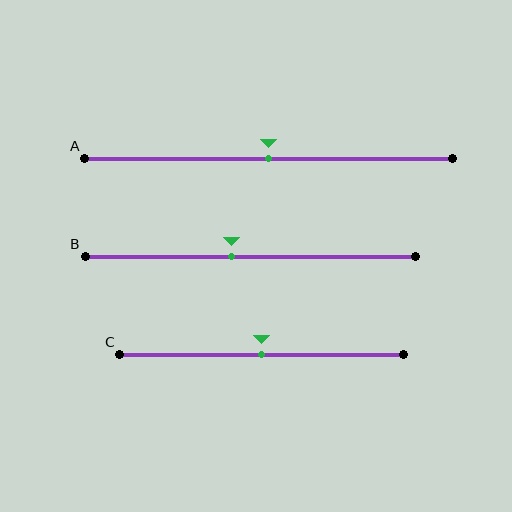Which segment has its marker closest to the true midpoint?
Segment A has its marker closest to the true midpoint.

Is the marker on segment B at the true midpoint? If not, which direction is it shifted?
No, the marker on segment B is shifted to the left by about 6% of the segment length.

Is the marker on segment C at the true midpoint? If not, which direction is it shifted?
Yes, the marker on segment C is at the true midpoint.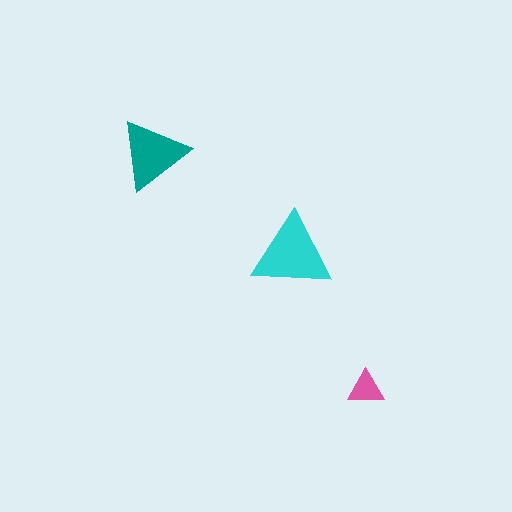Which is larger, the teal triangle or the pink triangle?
The teal one.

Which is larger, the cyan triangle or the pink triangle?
The cyan one.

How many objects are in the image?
There are 3 objects in the image.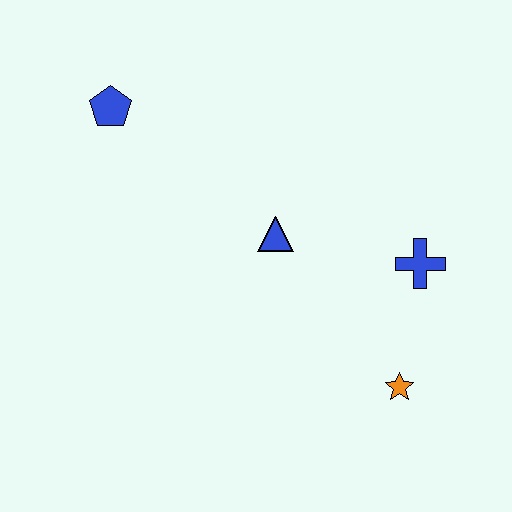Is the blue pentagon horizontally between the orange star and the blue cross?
No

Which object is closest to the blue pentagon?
The blue triangle is closest to the blue pentagon.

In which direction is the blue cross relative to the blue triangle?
The blue cross is to the right of the blue triangle.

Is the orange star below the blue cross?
Yes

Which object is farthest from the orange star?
The blue pentagon is farthest from the orange star.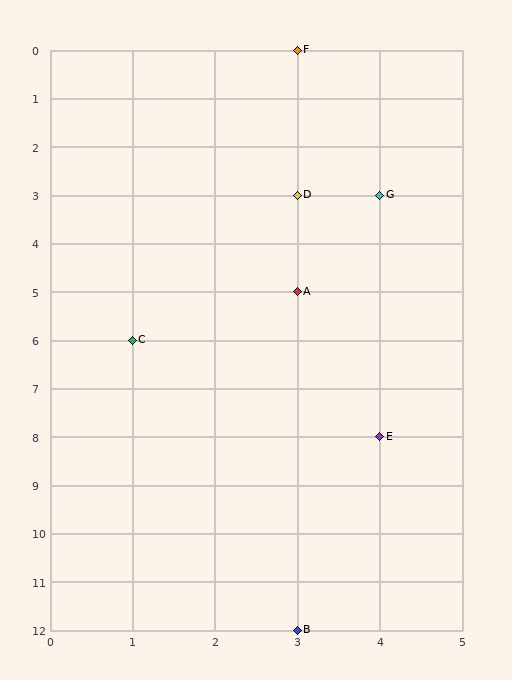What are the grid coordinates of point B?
Point B is at grid coordinates (3, 12).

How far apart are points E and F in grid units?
Points E and F are 1 column and 8 rows apart (about 8.1 grid units diagonally).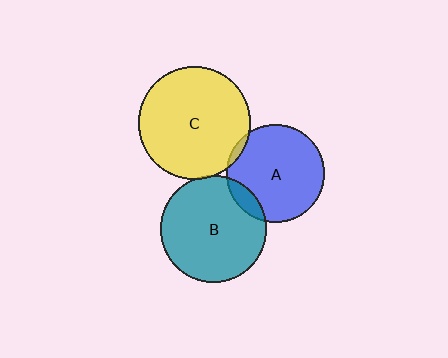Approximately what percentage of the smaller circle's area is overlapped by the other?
Approximately 10%.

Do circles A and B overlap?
Yes.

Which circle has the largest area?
Circle C (yellow).